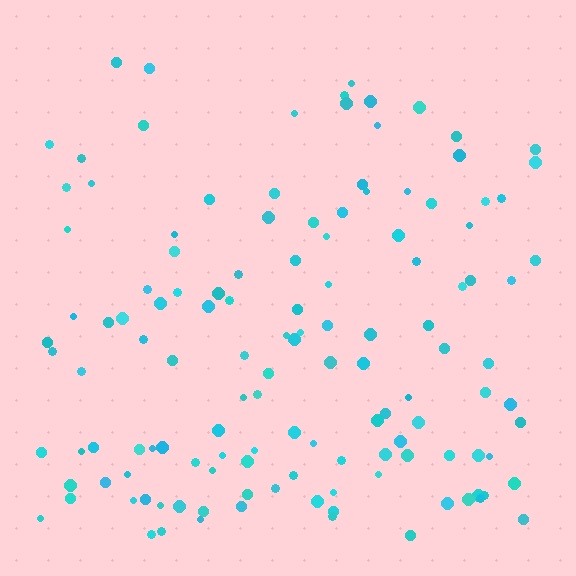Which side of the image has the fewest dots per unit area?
The top.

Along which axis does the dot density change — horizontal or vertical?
Vertical.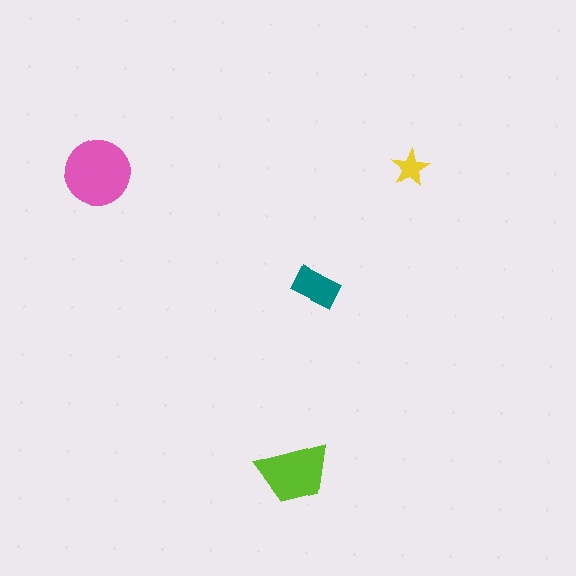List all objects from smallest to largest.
The yellow star, the teal rectangle, the lime trapezoid, the pink circle.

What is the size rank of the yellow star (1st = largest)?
4th.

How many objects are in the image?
There are 4 objects in the image.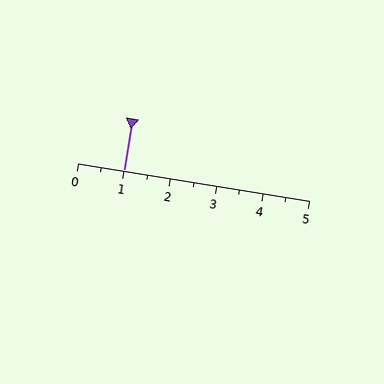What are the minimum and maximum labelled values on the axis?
The axis runs from 0 to 5.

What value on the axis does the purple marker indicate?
The marker indicates approximately 1.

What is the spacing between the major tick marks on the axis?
The major ticks are spaced 1 apart.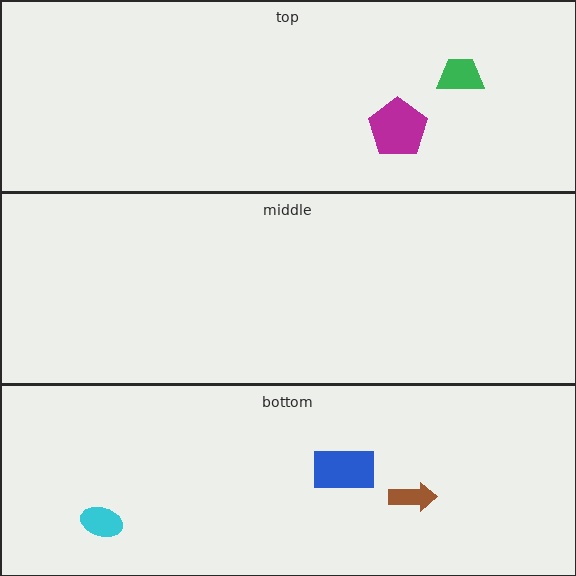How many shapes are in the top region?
2.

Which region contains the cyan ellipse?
The bottom region.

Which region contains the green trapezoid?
The top region.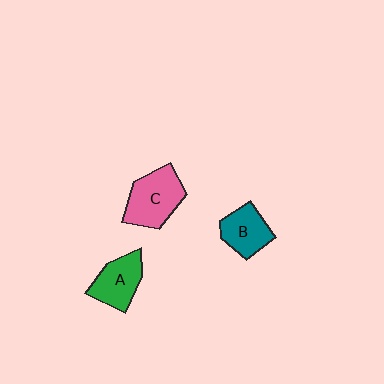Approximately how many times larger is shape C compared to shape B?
Approximately 1.4 times.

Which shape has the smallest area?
Shape B (teal).